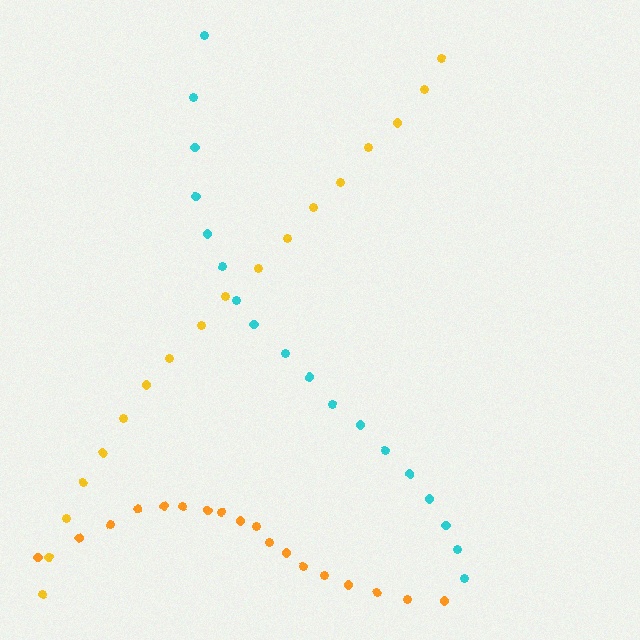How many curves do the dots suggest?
There are 3 distinct paths.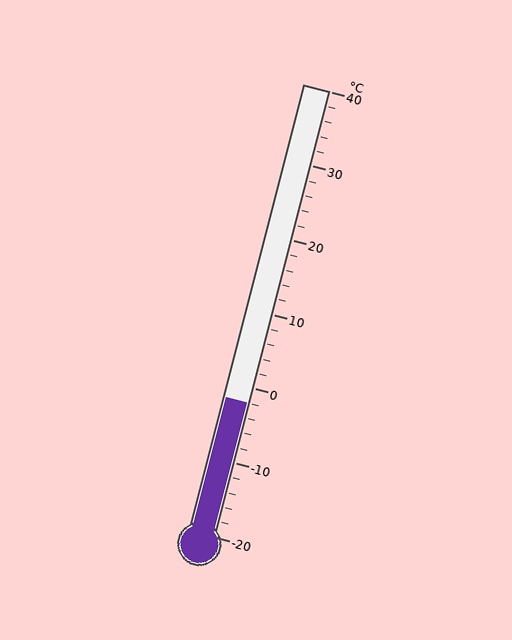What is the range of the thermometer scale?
The thermometer scale ranges from -20°C to 40°C.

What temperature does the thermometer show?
The thermometer shows approximately -2°C.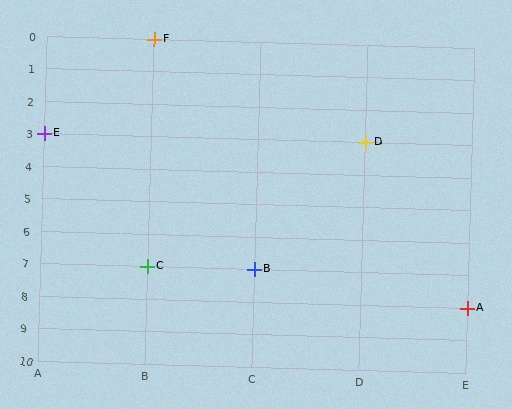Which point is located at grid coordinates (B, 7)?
Point C is at (B, 7).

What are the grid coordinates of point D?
Point D is at grid coordinates (D, 3).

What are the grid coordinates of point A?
Point A is at grid coordinates (E, 8).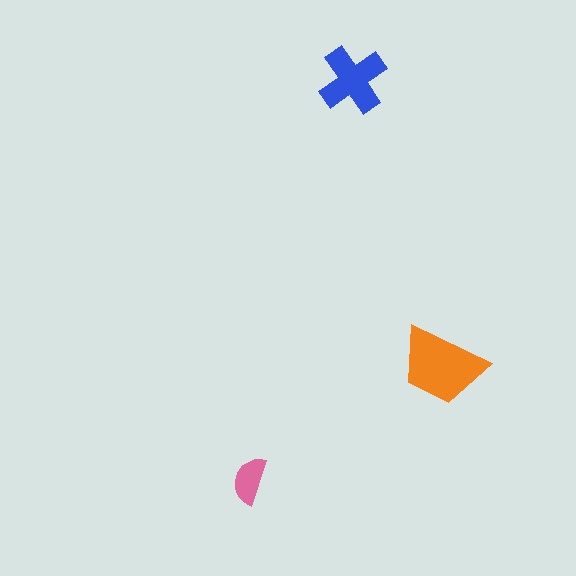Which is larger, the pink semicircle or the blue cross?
The blue cross.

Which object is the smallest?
The pink semicircle.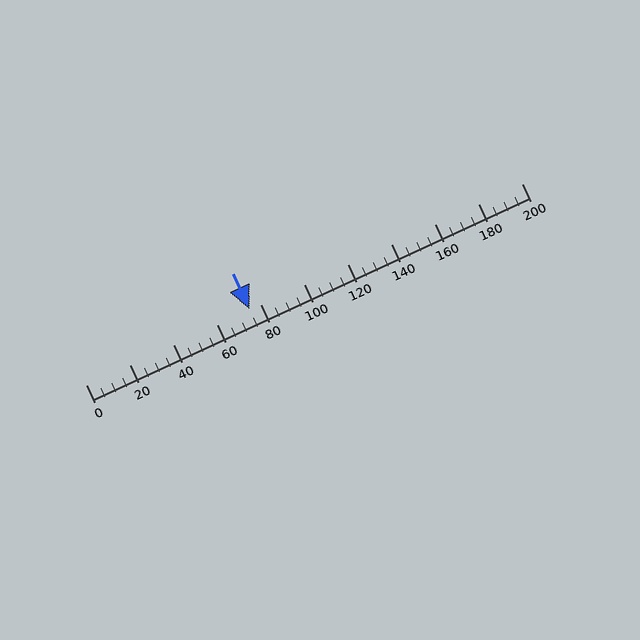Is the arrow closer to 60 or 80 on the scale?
The arrow is closer to 80.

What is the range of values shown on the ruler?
The ruler shows values from 0 to 200.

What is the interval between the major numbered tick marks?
The major tick marks are spaced 20 units apart.